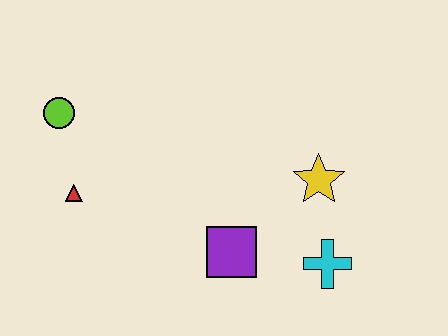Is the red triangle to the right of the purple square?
No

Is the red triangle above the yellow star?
No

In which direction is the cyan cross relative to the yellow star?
The cyan cross is below the yellow star.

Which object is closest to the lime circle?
The red triangle is closest to the lime circle.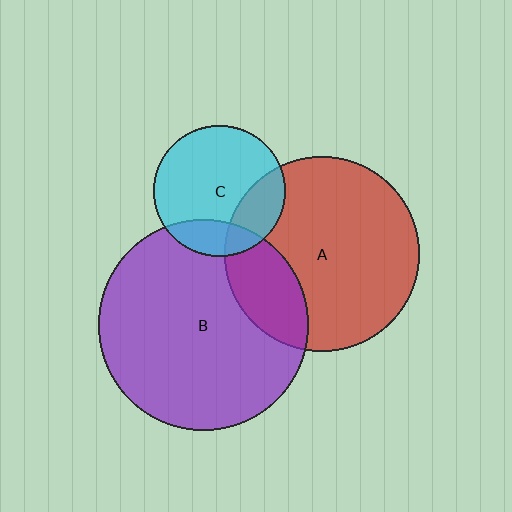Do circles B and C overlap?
Yes.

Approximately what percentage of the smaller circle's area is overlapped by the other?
Approximately 20%.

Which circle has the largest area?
Circle B (purple).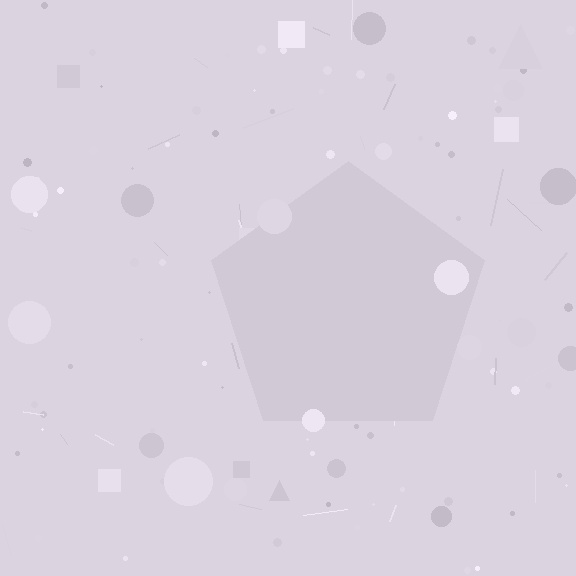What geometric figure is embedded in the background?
A pentagon is embedded in the background.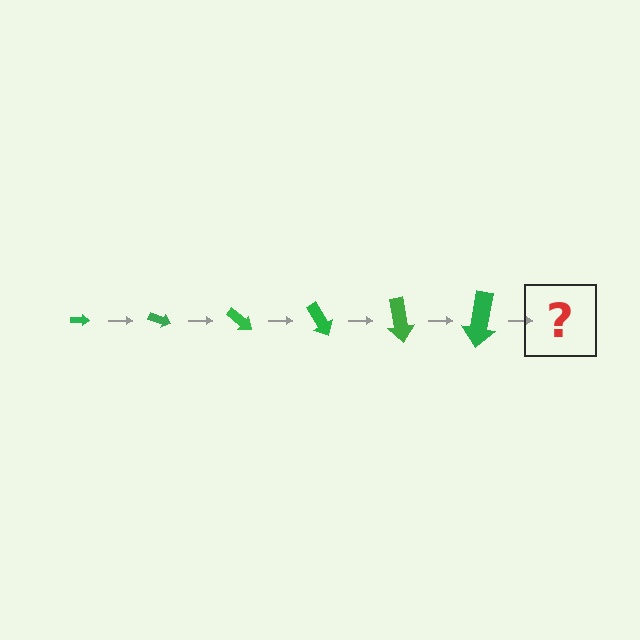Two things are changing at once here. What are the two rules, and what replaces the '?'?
The two rules are that the arrow grows larger each step and it rotates 20 degrees each step. The '?' should be an arrow, larger than the previous one and rotated 120 degrees from the start.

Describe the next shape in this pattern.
It should be an arrow, larger than the previous one and rotated 120 degrees from the start.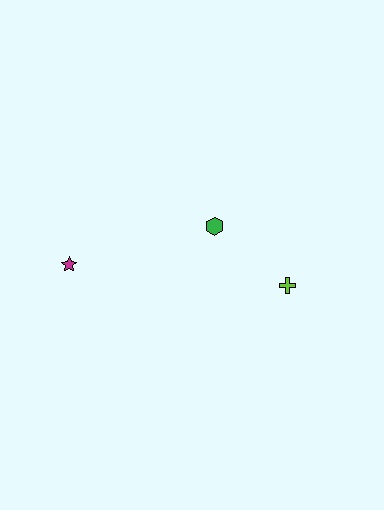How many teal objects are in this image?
There are no teal objects.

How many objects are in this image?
There are 3 objects.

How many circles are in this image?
There are no circles.